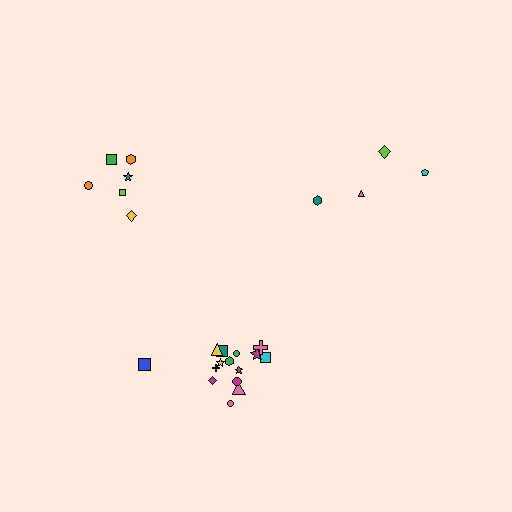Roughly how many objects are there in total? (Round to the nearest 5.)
Roughly 25 objects in total.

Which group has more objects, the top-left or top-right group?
The top-left group.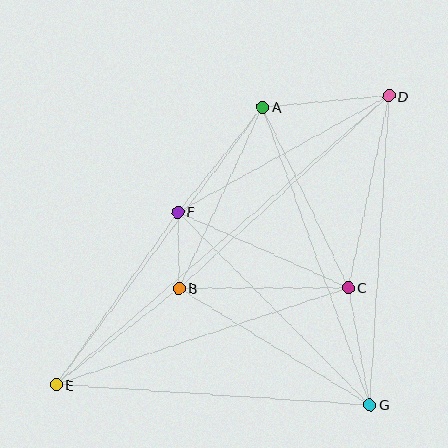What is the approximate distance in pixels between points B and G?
The distance between B and G is approximately 224 pixels.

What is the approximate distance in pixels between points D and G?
The distance between D and G is approximately 309 pixels.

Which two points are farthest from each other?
Points D and E are farthest from each other.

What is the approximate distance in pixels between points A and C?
The distance between A and C is approximately 200 pixels.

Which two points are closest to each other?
Points B and F are closest to each other.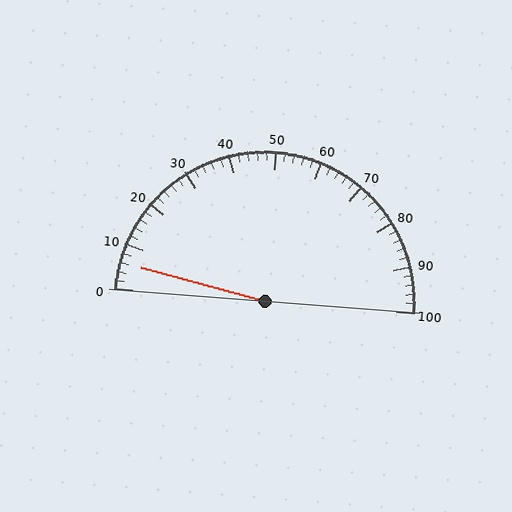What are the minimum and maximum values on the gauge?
The gauge ranges from 0 to 100.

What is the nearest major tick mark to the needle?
The nearest major tick mark is 10.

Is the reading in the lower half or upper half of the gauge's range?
The reading is in the lower half of the range (0 to 100).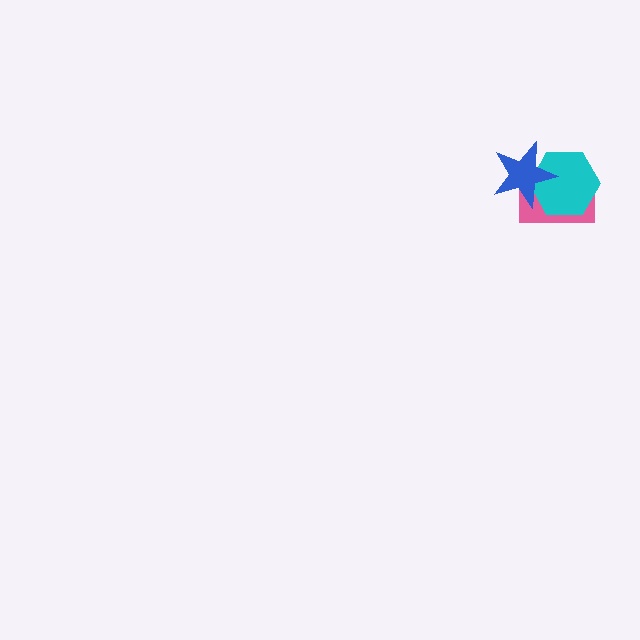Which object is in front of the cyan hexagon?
The blue star is in front of the cyan hexagon.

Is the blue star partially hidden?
No, no other shape covers it.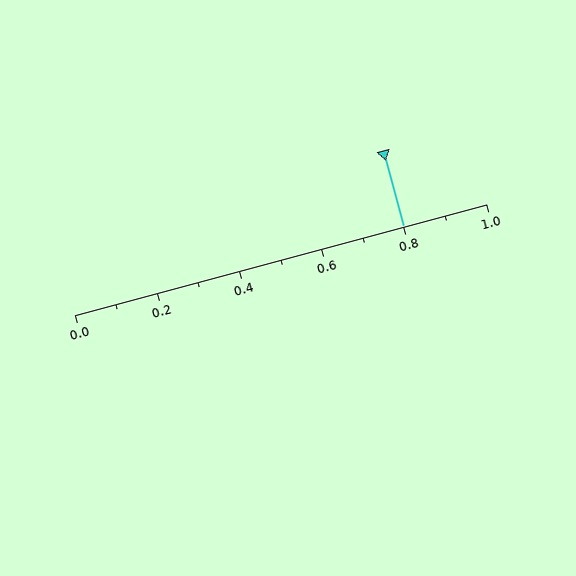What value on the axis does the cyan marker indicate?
The marker indicates approximately 0.8.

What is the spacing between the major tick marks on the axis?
The major ticks are spaced 0.2 apart.